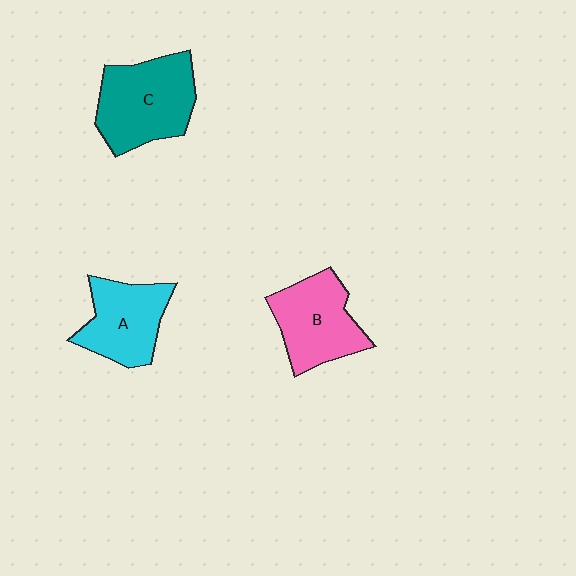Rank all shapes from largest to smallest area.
From largest to smallest: C (teal), B (pink), A (cyan).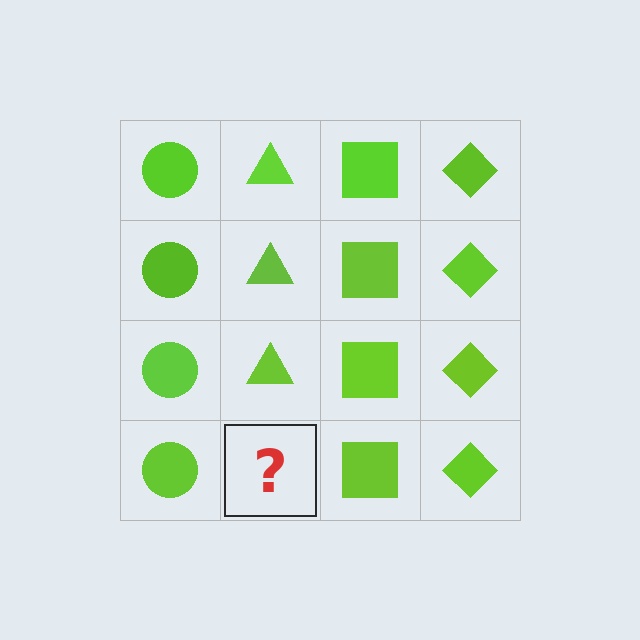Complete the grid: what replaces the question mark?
The question mark should be replaced with a lime triangle.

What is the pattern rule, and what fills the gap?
The rule is that each column has a consistent shape. The gap should be filled with a lime triangle.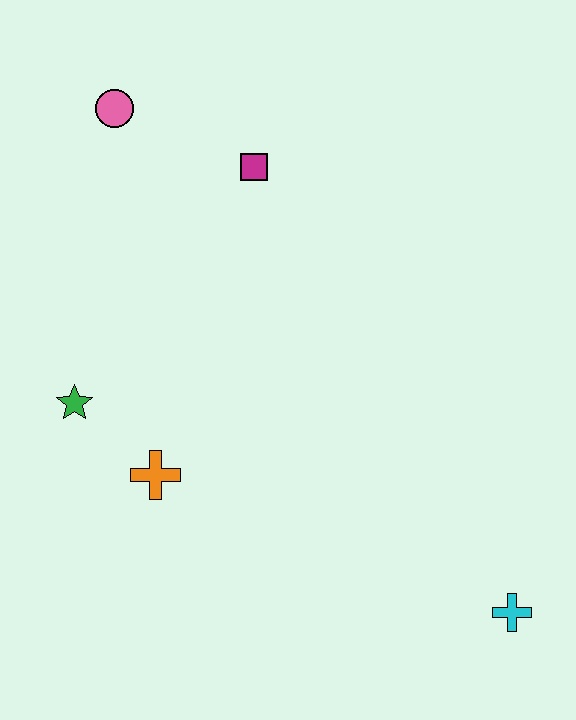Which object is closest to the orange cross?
The green star is closest to the orange cross.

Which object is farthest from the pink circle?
The cyan cross is farthest from the pink circle.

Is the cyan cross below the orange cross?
Yes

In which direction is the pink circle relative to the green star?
The pink circle is above the green star.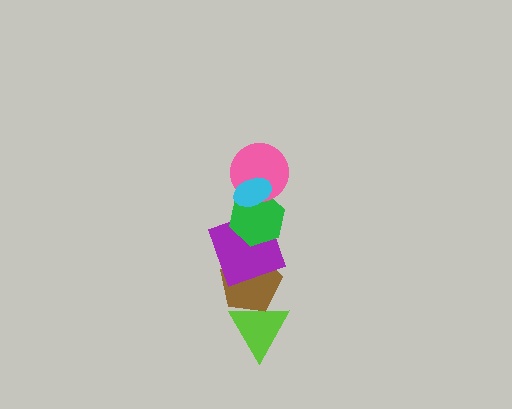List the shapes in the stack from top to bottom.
From top to bottom: the cyan ellipse, the pink circle, the green hexagon, the purple square, the brown pentagon, the lime triangle.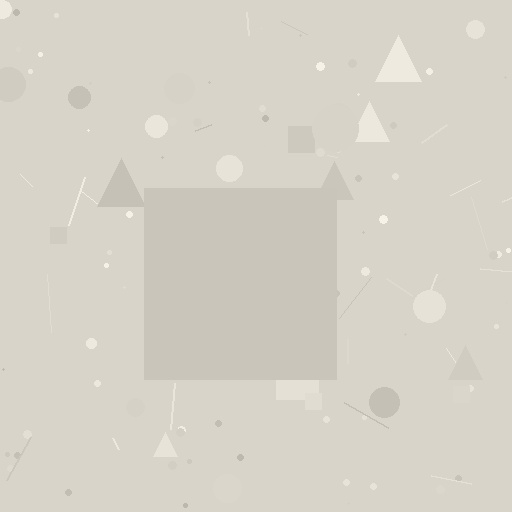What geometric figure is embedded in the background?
A square is embedded in the background.